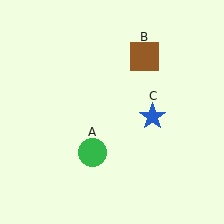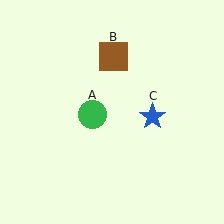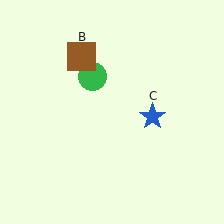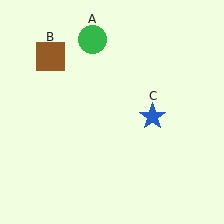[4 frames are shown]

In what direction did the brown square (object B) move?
The brown square (object B) moved left.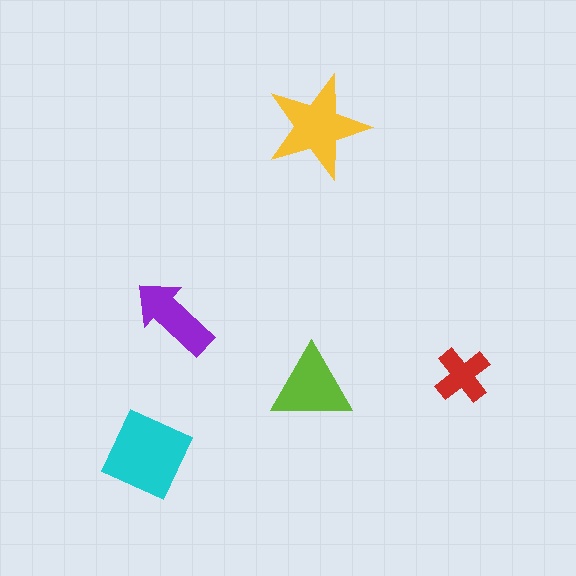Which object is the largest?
The cyan diamond.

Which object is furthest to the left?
The cyan diamond is leftmost.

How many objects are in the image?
There are 5 objects in the image.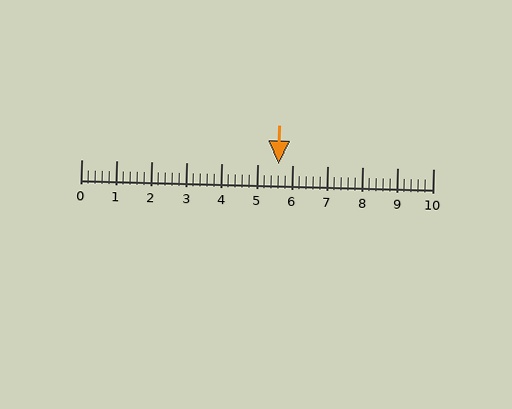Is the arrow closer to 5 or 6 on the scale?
The arrow is closer to 6.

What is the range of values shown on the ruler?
The ruler shows values from 0 to 10.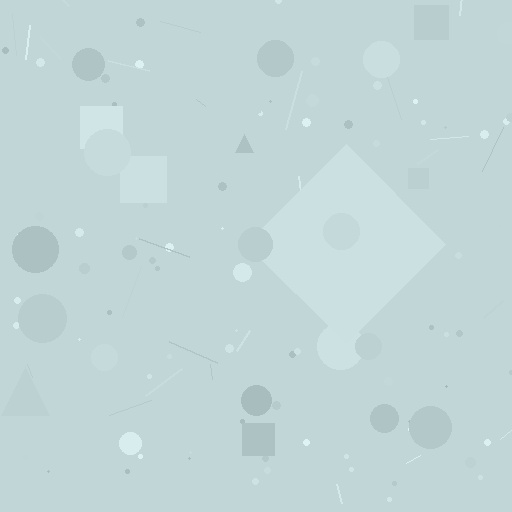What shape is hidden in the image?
A diamond is hidden in the image.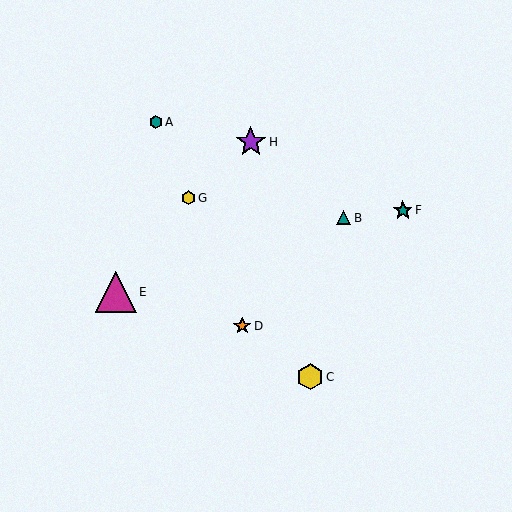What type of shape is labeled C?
Shape C is a yellow hexagon.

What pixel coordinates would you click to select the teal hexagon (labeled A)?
Click at (156, 122) to select the teal hexagon A.